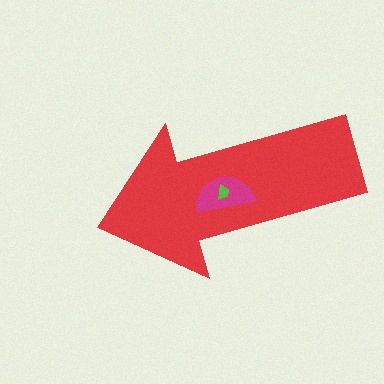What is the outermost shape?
The red arrow.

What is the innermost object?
The lime trapezoid.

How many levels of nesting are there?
3.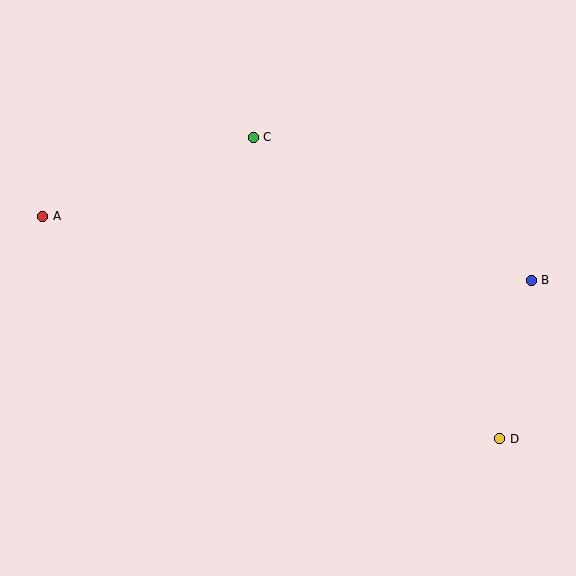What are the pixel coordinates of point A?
Point A is at (43, 216).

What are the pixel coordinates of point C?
Point C is at (253, 137).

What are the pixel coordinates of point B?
Point B is at (531, 280).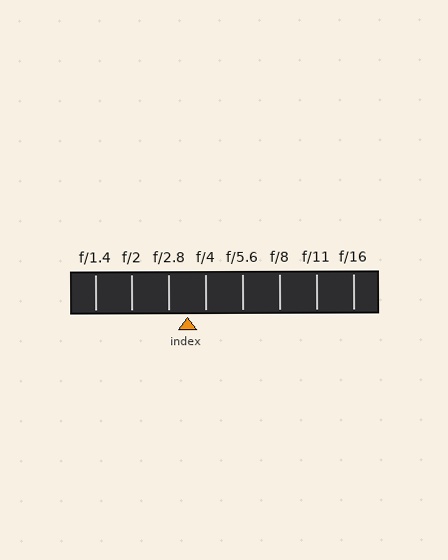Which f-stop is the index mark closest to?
The index mark is closest to f/4.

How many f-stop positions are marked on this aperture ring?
There are 8 f-stop positions marked.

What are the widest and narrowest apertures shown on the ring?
The widest aperture shown is f/1.4 and the narrowest is f/16.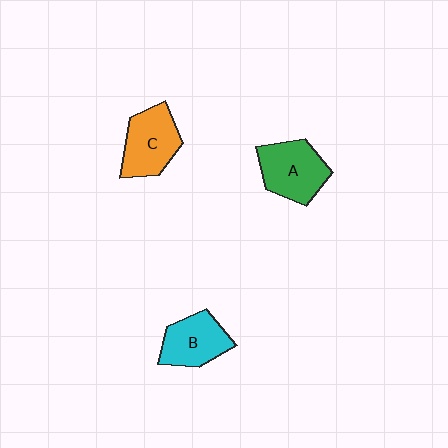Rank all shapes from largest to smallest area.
From largest to smallest: A (green), C (orange), B (cyan).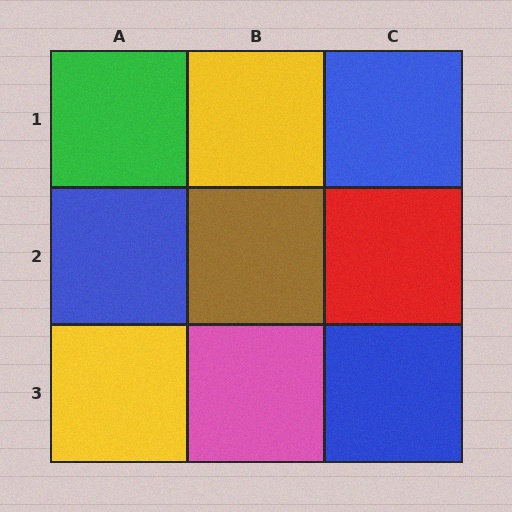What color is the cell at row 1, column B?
Yellow.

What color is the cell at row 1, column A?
Green.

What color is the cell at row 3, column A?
Yellow.